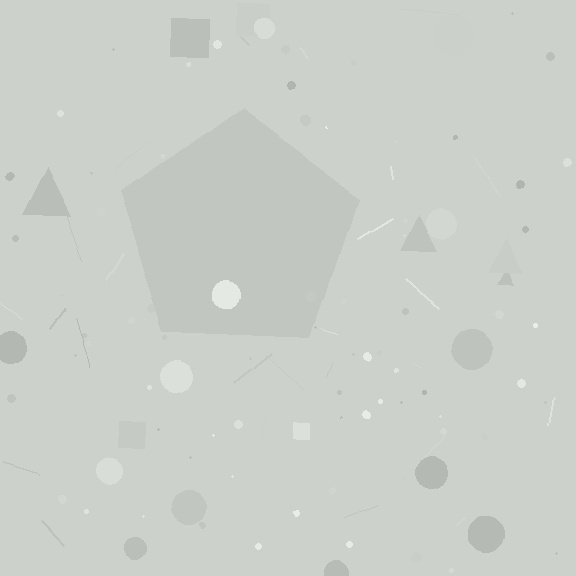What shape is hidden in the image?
A pentagon is hidden in the image.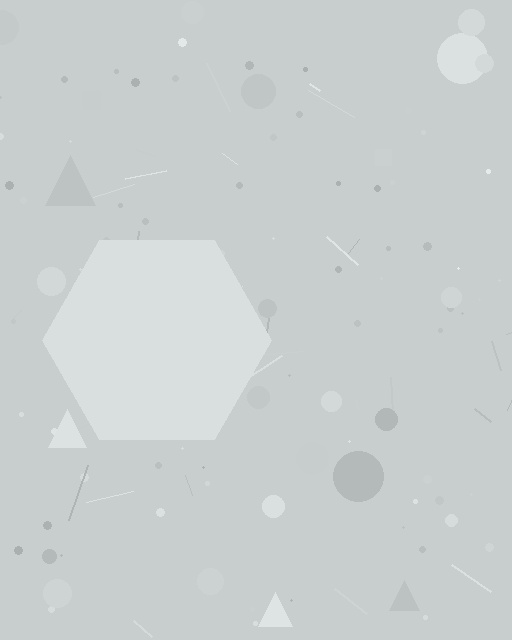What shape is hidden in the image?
A hexagon is hidden in the image.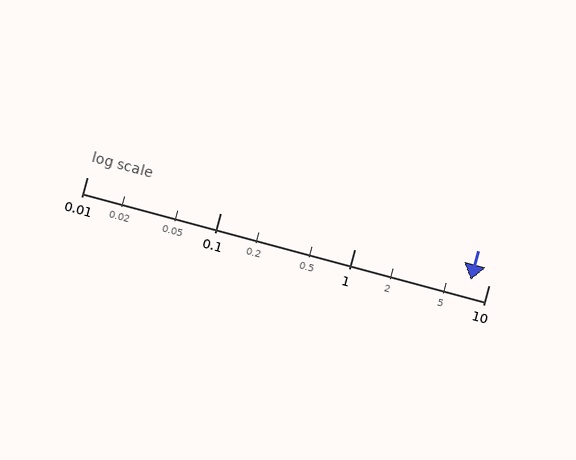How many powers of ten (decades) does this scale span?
The scale spans 3 decades, from 0.01 to 10.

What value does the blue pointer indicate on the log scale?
The pointer indicates approximately 7.3.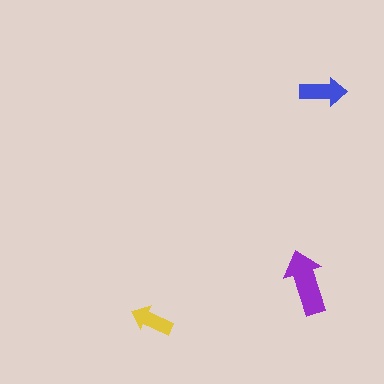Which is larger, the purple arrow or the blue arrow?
The purple one.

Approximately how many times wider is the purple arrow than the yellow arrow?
About 1.5 times wider.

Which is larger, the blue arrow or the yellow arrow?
The blue one.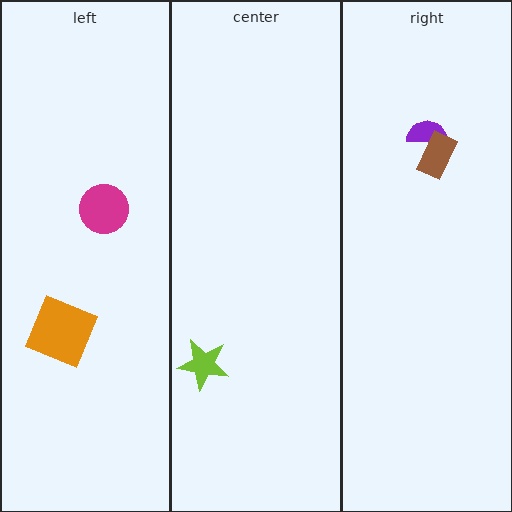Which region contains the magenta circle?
The left region.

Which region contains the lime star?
The center region.